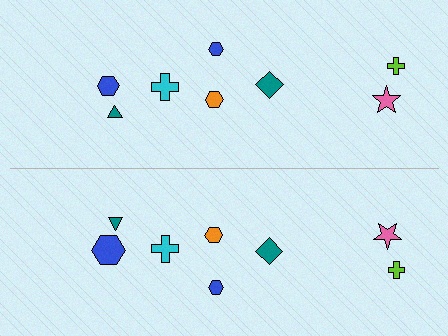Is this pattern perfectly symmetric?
No, the pattern is not perfectly symmetric. The blue hexagon on the bottom side has a different size than its mirror counterpart.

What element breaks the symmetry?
The blue hexagon on the bottom side has a different size than its mirror counterpart.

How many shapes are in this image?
There are 16 shapes in this image.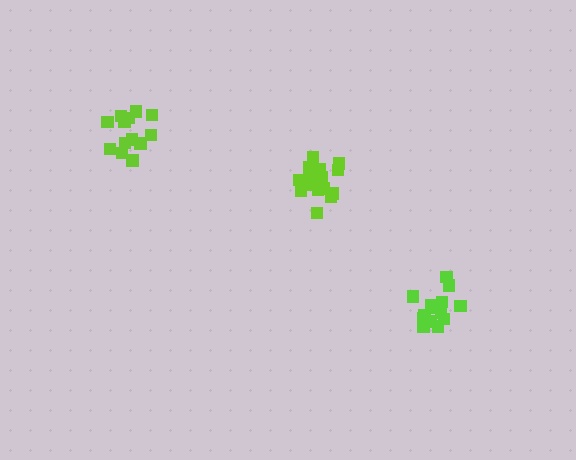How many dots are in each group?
Group 1: 13 dots, Group 2: 18 dots, Group 3: 14 dots (45 total).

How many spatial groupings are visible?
There are 3 spatial groupings.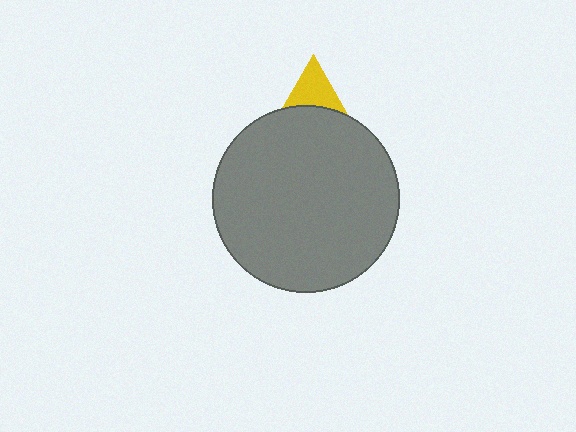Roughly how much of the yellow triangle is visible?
A small part of it is visible (roughly 34%).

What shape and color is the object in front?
The object in front is a gray circle.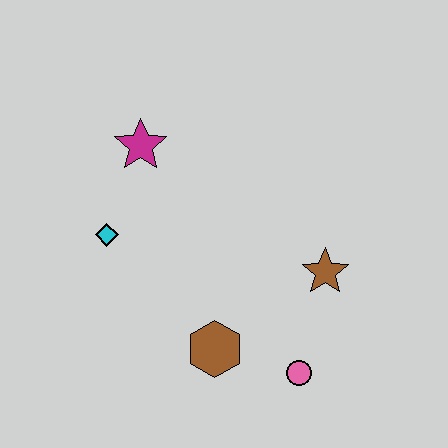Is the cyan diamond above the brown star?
Yes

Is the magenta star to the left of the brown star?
Yes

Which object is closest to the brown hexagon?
The pink circle is closest to the brown hexagon.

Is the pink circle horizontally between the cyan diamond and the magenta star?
No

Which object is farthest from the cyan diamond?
The pink circle is farthest from the cyan diamond.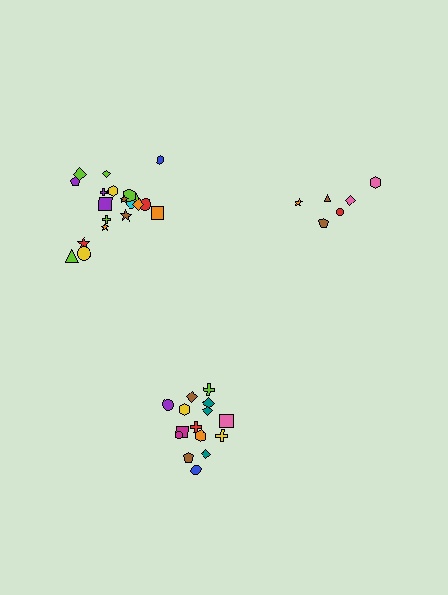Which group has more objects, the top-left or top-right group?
The top-left group.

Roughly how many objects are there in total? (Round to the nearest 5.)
Roughly 45 objects in total.